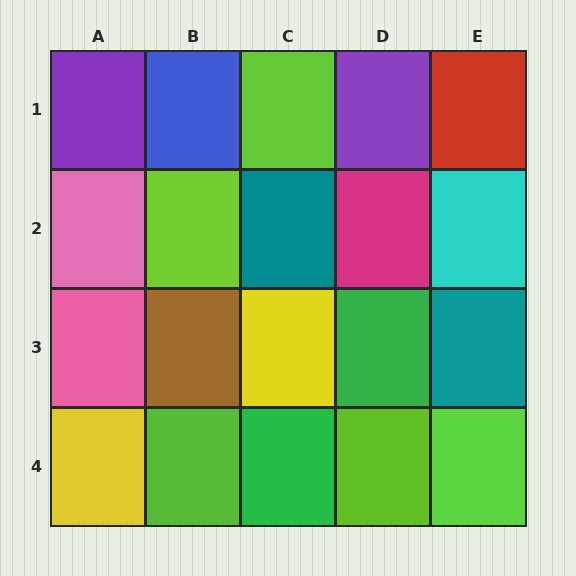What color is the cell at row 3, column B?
Brown.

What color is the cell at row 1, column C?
Lime.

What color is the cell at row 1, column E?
Red.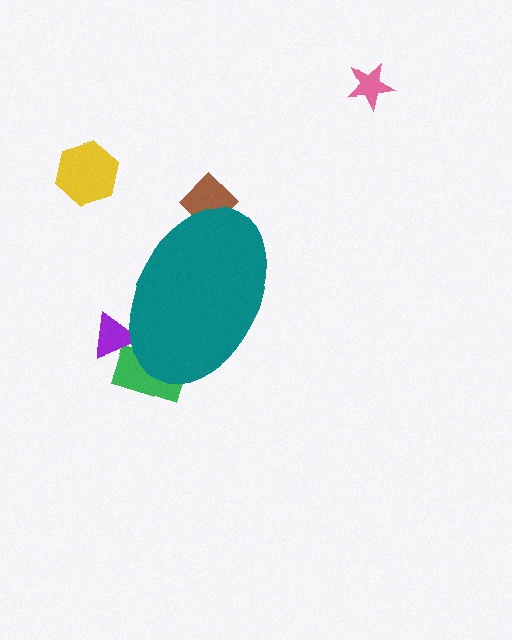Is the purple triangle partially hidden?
Yes, the purple triangle is partially hidden behind the teal ellipse.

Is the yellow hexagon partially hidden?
No, the yellow hexagon is fully visible.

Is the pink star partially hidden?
No, the pink star is fully visible.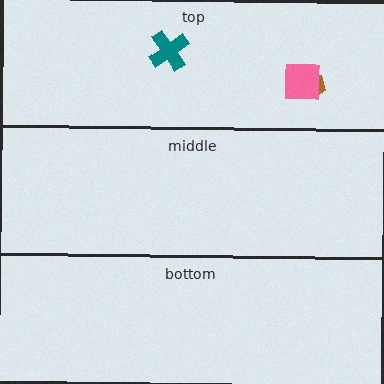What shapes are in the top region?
The teal cross, the brown pentagon, the pink square.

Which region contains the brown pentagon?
The top region.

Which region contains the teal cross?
The top region.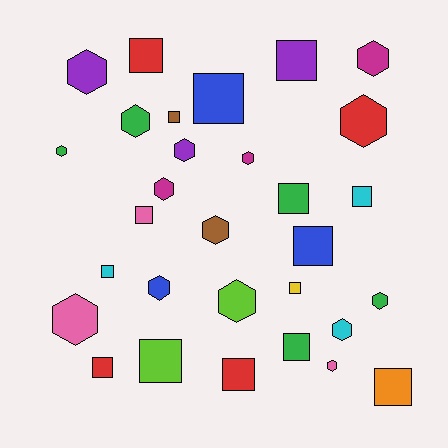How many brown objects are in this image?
There are 2 brown objects.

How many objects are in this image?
There are 30 objects.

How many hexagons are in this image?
There are 15 hexagons.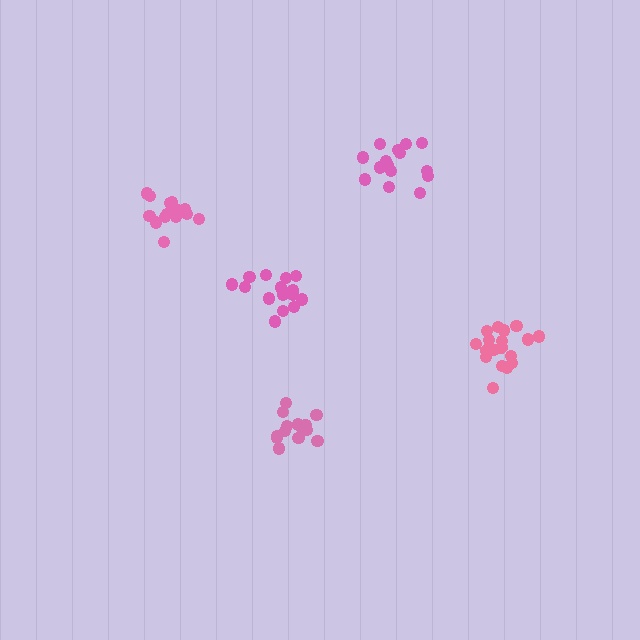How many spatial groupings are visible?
There are 5 spatial groupings.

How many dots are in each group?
Group 1: 15 dots, Group 2: 15 dots, Group 3: 15 dots, Group 4: 18 dots, Group 5: 16 dots (79 total).